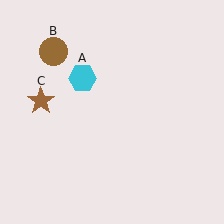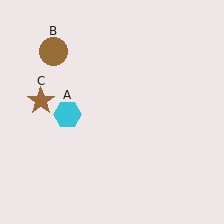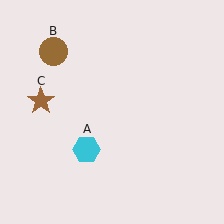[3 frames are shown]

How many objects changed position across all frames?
1 object changed position: cyan hexagon (object A).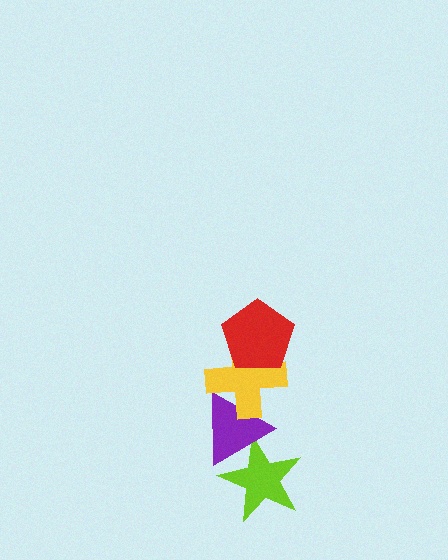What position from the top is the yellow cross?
The yellow cross is 2nd from the top.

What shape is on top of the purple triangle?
The yellow cross is on top of the purple triangle.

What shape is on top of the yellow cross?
The red pentagon is on top of the yellow cross.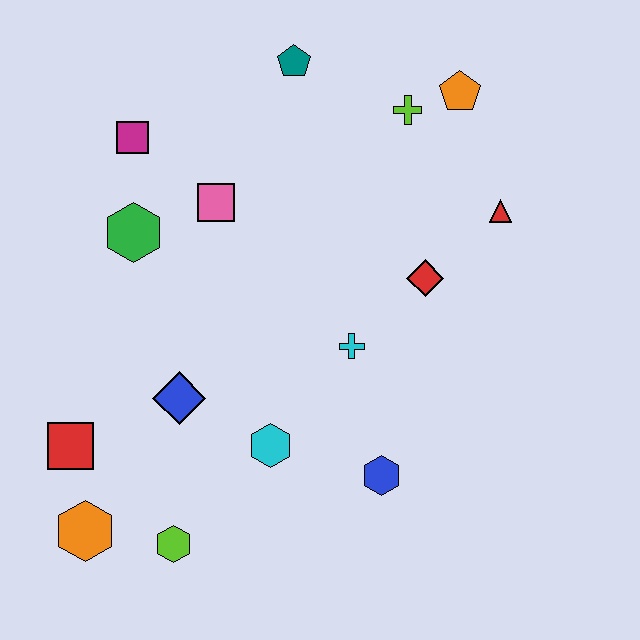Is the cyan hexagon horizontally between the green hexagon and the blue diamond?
No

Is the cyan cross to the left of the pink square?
No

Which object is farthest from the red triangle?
The orange hexagon is farthest from the red triangle.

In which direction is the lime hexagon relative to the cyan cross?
The lime hexagon is below the cyan cross.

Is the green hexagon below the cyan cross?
No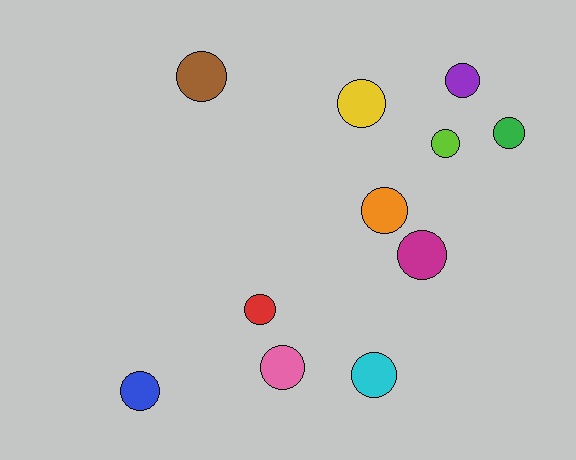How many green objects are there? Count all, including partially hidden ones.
There is 1 green object.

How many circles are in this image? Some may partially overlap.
There are 11 circles.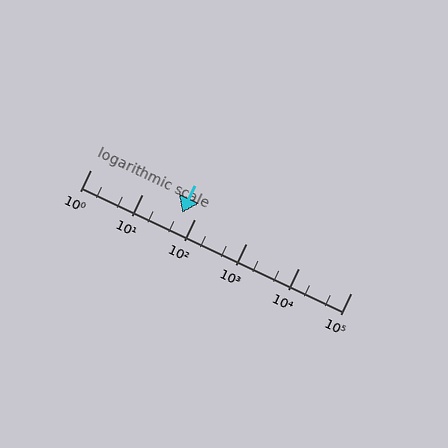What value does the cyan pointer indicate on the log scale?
The pointer indicates approximately 57.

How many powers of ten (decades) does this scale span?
The scale spans 5 decades, from 1 to 100000.